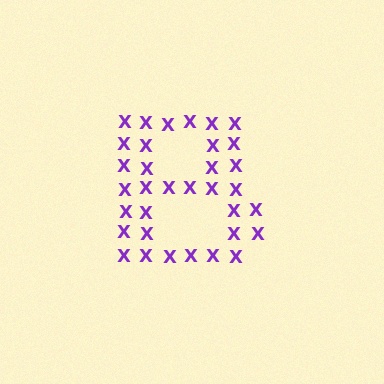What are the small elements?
The small elements are letter X's.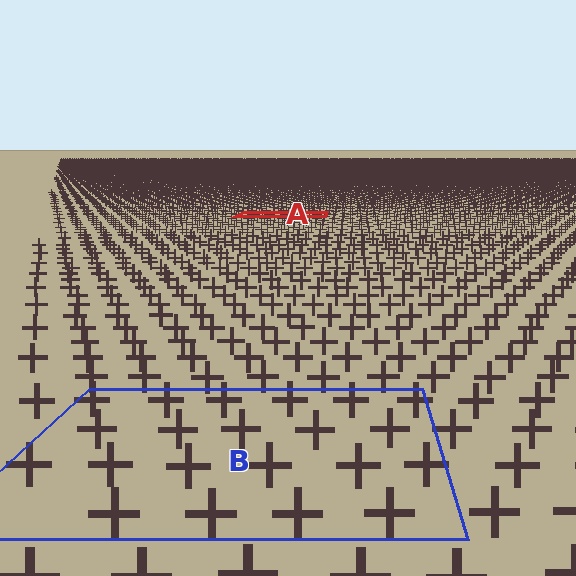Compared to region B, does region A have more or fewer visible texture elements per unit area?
Region A has more texture elements per unit area — they are packed more densely because it is farther away.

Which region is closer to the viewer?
Region B is closer. The texture elements there are larger and more spread out.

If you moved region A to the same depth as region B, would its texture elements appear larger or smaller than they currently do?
They would appear larger. At a closer depth, the same texture elements are projected at a bigger on-screen size.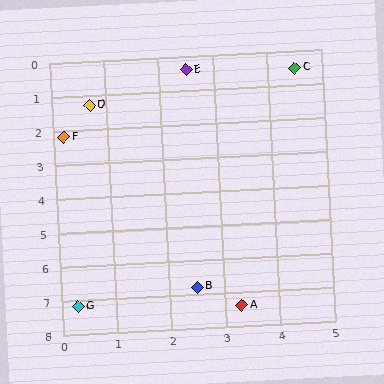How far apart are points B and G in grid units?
Points B and G are about 2.2 grid units apart.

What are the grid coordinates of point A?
Point A is at approximately (3.3, 7.4).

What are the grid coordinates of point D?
Point D is at approximately (0.7, 1.3).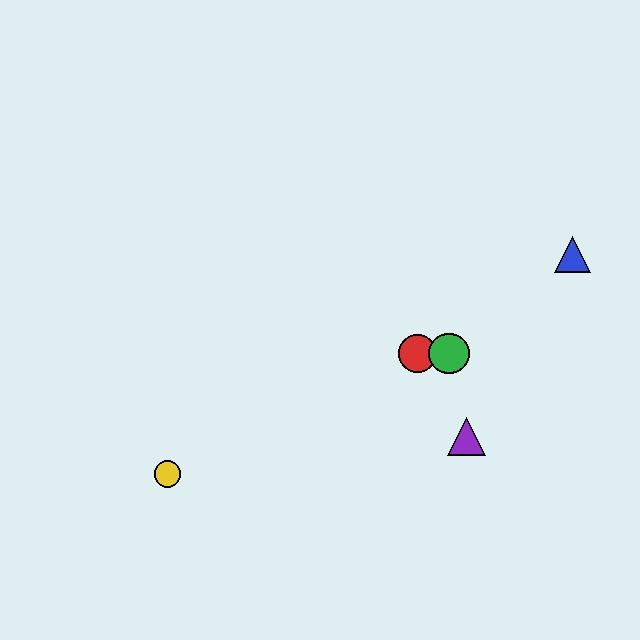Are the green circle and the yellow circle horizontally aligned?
No, the green circle is at y≈353 and the yellow circle is at y≈474.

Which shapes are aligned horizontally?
The red circle, the green circle are aligned horizontally.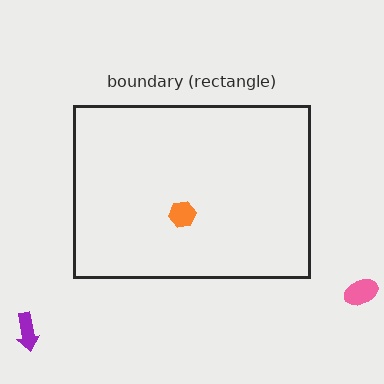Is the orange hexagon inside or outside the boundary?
Inside.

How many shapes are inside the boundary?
1 inside, 2 outside.